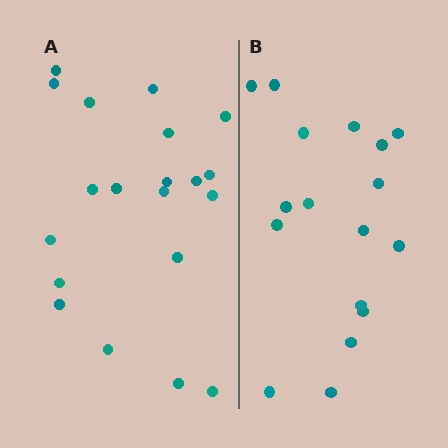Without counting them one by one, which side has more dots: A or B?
Region A (the left region) has more dots.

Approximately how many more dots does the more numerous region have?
Region A has just a few more — roughly 2 or 3 more dots than region B.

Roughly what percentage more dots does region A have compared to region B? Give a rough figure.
About 20% more.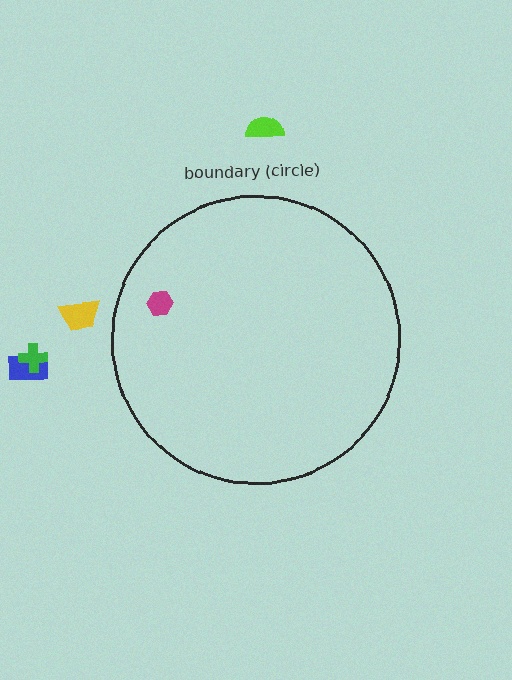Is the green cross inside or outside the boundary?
Outside.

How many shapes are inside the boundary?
1 inside, 4 outside.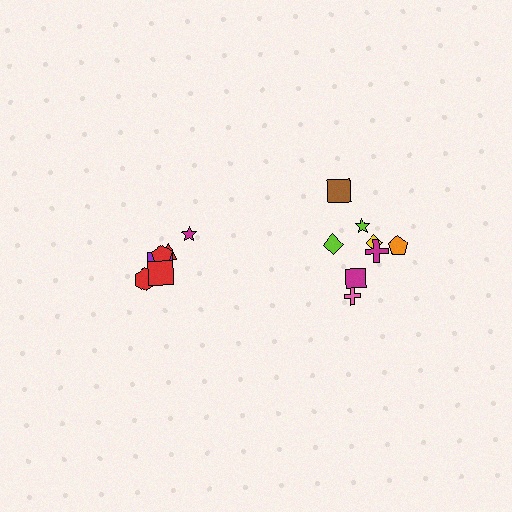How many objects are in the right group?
There are 8 objects.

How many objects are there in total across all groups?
There are 14 objects.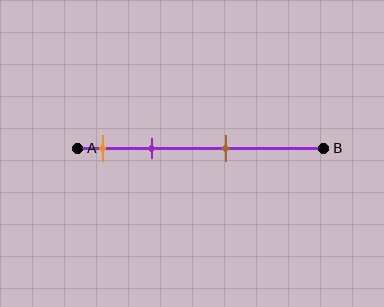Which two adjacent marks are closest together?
The orange and purple marks are the closest adjacent pair.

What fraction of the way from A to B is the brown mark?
The brown mark is approximately 60% (0.6) of the way from A to B.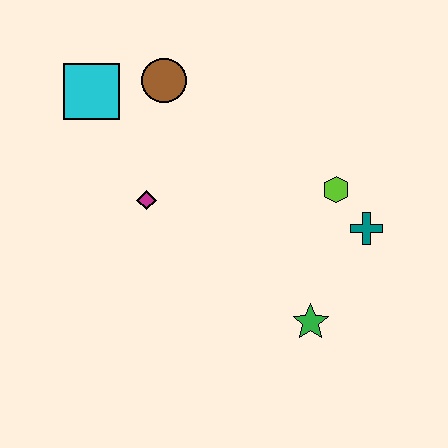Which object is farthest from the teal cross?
The cyan square is farthest from the teal cross.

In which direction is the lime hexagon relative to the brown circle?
The lime hexagon is to the right of the brown circle.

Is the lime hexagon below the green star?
No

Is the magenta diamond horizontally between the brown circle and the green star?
No